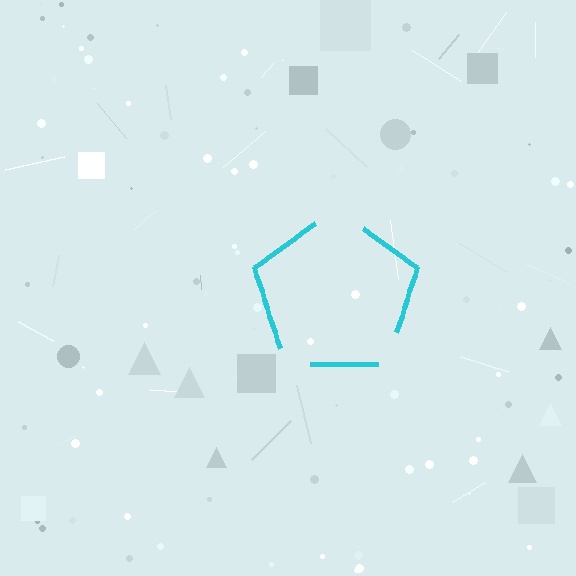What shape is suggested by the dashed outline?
The dashed outline suggests a pentagon.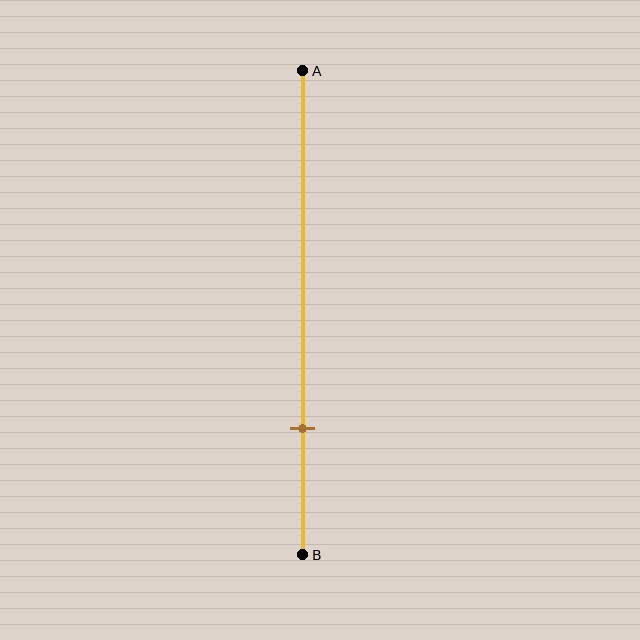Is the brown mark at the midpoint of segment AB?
No, the mark is at about 75% from A, not at the 50% midpoint.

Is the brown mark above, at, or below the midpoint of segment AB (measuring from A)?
The brown mark is below the midpoint of segment AB.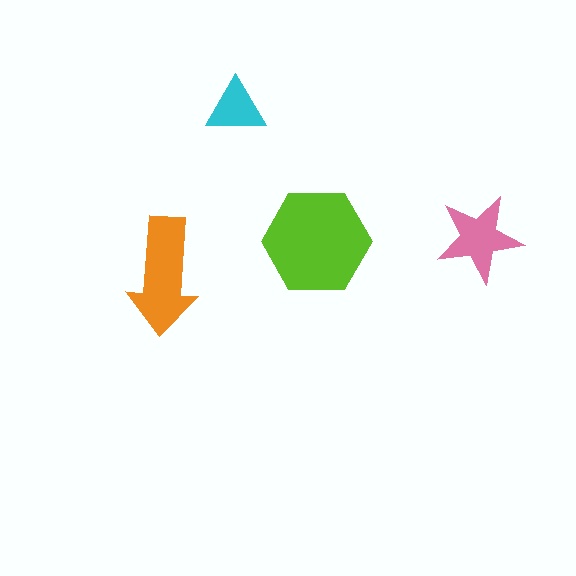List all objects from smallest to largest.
The cyan triangle, the pink star, the orange arrow, the lime hexagon.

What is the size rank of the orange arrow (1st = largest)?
2nd.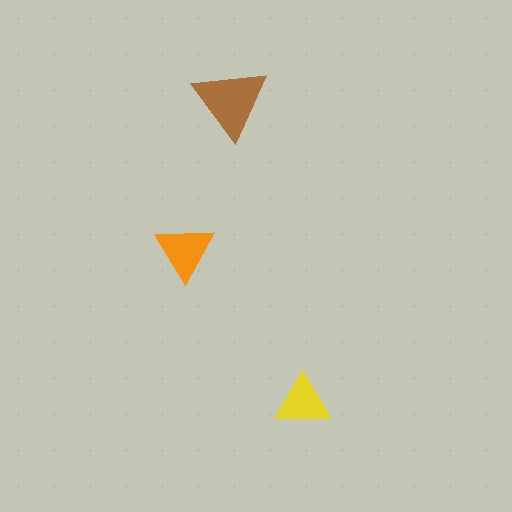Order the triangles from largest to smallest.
the brown one, the orange one, the yellow one.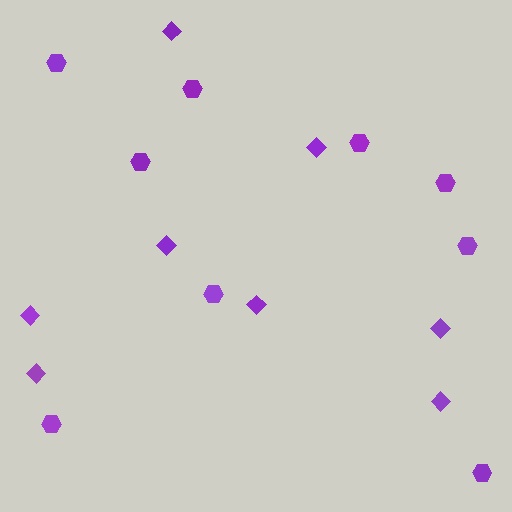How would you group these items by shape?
There are 2 groups: one group of hexagons (9) and one group of diamonds (8).